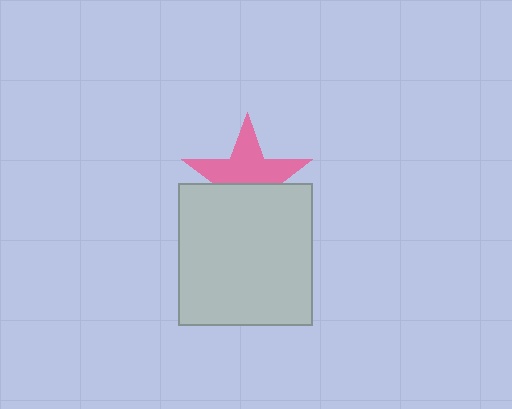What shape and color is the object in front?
The object in front is a light gray rectangle.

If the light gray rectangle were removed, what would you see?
You would see the complete pink star.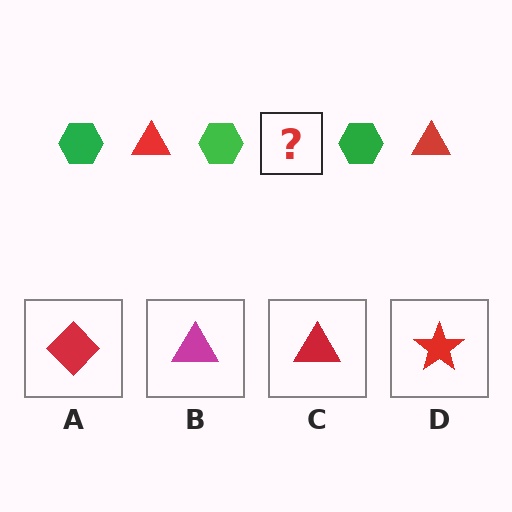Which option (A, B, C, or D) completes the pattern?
C.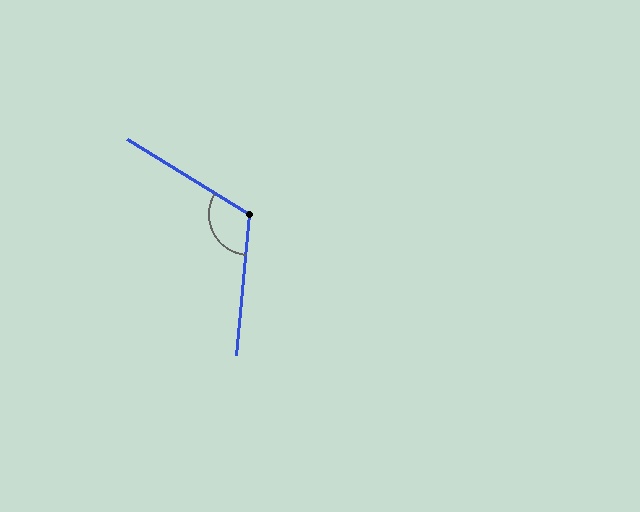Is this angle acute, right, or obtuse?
It is obtuse.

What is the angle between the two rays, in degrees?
Approximately 116 degrees.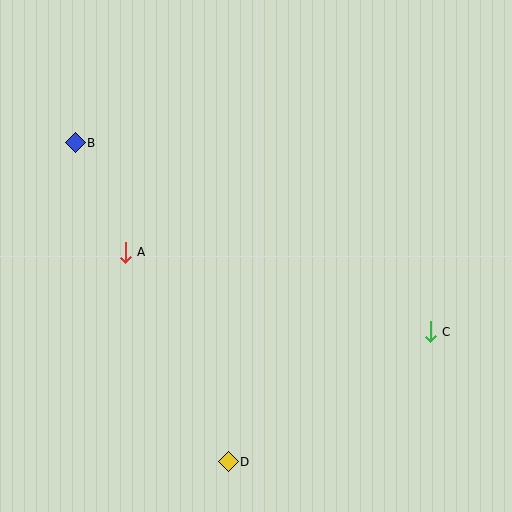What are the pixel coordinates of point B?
Point B is at (75, 143).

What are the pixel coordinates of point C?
Point C is at (430, 332).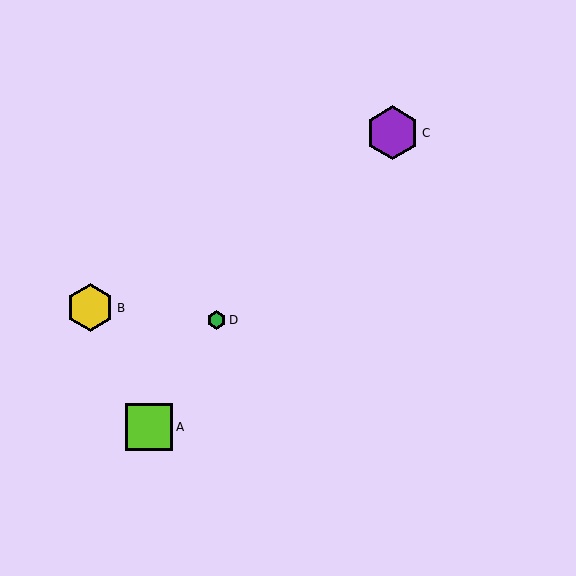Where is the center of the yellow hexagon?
The center of the yellow hexagon is at (90, 308).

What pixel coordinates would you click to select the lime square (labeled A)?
Click at (149, 427) to select the lime square A.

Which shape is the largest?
The purple hexagon (labeled C) is the largest.